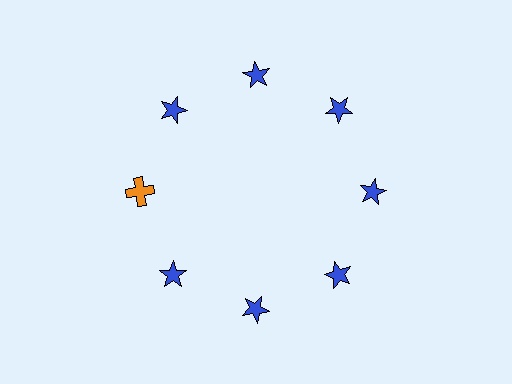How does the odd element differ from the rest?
It differs in both color (orange instead of blue) and shape (cross instead of star).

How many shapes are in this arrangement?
There are 8 shapes arranged in a ring pattern.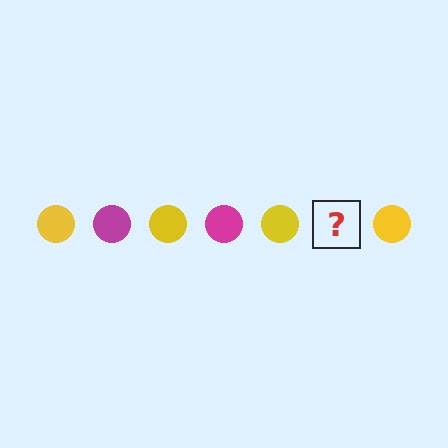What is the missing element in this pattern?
The missing element is a magenta circle.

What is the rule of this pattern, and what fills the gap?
The rule is that the pattern cycles through yellow, magenta circles. The gap should be filled with a magenta circle.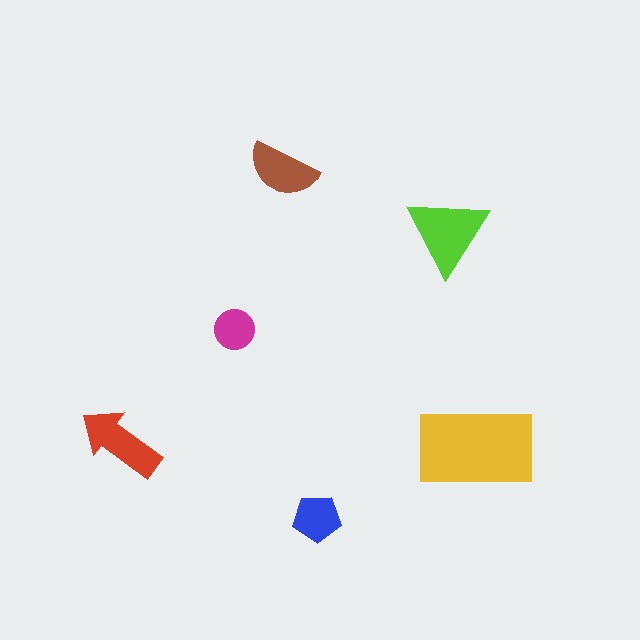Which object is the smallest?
The magenta circle.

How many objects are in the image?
There are 6 objects in the image.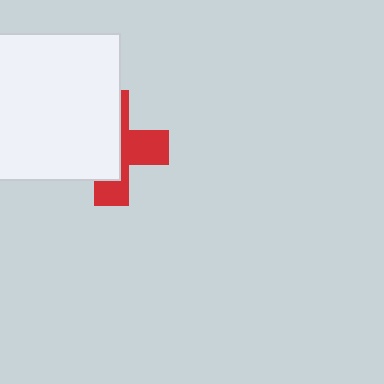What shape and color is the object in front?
The object in front is a white square.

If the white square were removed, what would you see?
You would see the complete red cross.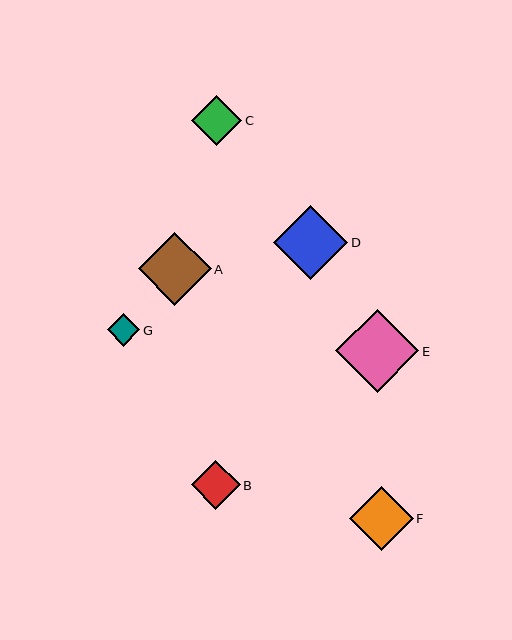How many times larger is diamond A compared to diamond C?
Diamond A is approximately 1.5 times the size of diamond C.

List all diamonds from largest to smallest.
From largest to smallest: E, D, A, F, C, B, G.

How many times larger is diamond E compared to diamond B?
Diamond E is approximately 1.7 times the size of diamond B.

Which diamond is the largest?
Diamond E is the largest with a size of approximately 83 pixels.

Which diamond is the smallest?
Diamond G is the smallest with a size of approximately 32 pixels.